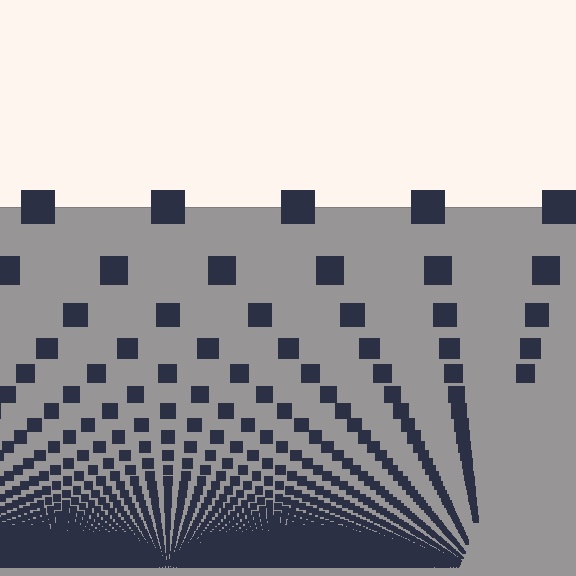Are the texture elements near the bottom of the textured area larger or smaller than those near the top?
Smaller. The gradient is inverted — elements near the bottom are smaller and denser.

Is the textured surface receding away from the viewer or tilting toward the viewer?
The surface appears to tilt toward the viewer. Texture elements get larger and sparser toward the top.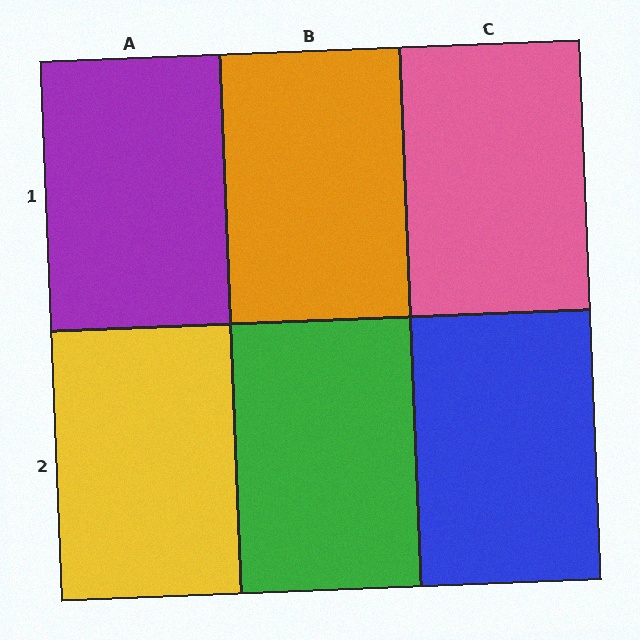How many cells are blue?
1 cell is blue.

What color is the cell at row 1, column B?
Orange.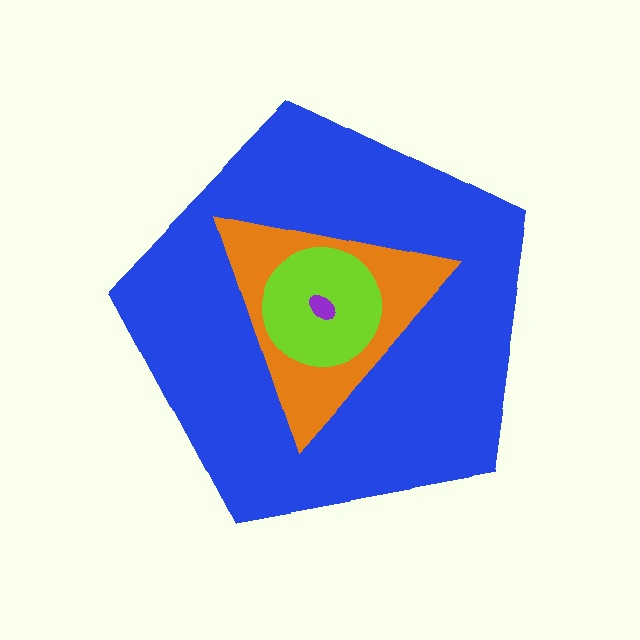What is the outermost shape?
The blue pentagon.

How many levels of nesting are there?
4.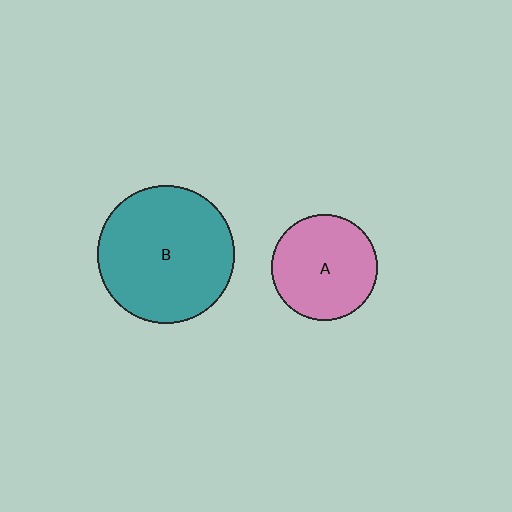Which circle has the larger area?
Circle B (teal).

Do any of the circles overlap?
No, none of the circles overlap.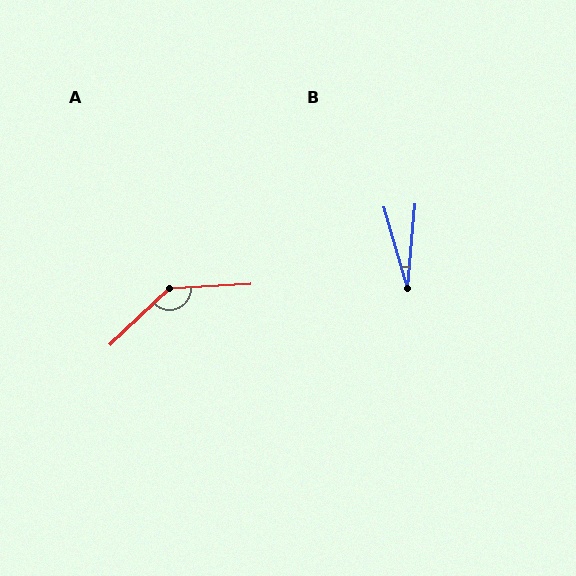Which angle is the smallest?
B, at approximately 21 degrees.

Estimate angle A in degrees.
Approximately 139 degrees.